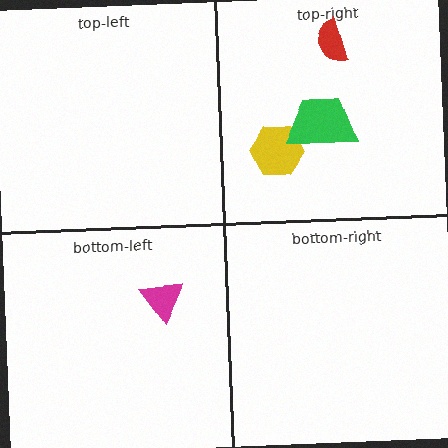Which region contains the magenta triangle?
The bottom-left region.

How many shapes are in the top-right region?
3.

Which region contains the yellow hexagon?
The top-right region.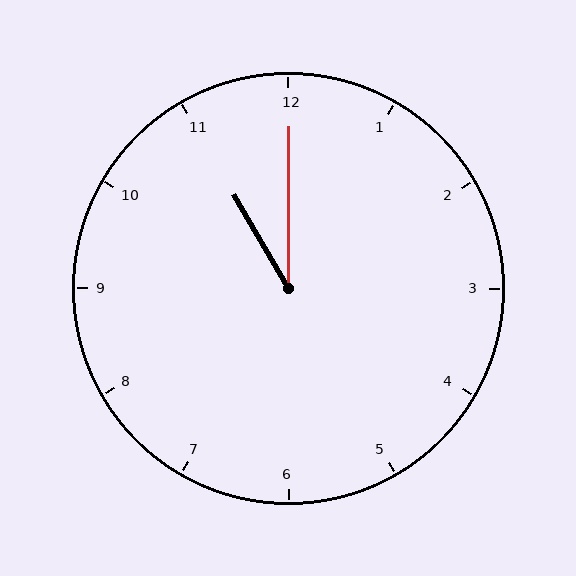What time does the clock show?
11:00.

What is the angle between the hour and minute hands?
Approximately 30 degrees.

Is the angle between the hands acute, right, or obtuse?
It is acute.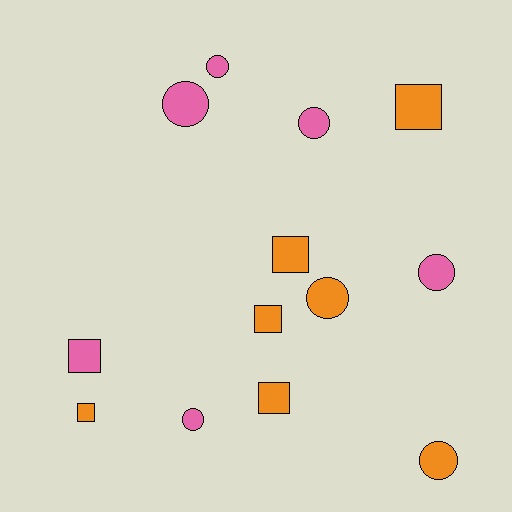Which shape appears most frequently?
Circle, with 7 objects.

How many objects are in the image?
There are 13 objects.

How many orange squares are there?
There are 5 orange squares.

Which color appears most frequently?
Orange, with 7 objects.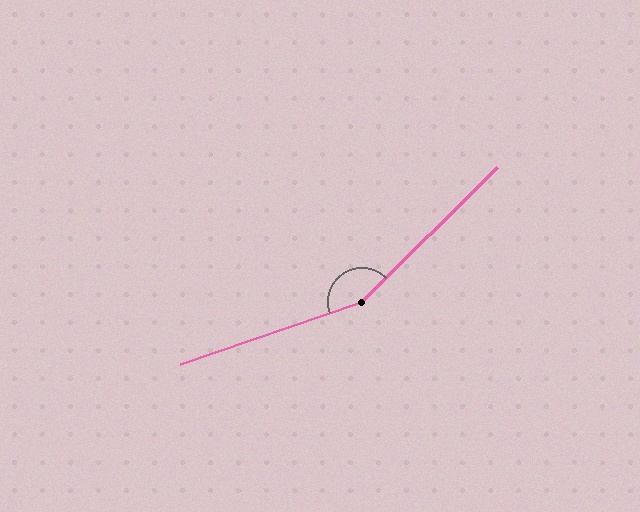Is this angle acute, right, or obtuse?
It is obtuse.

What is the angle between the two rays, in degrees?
Approximately 154 degrees.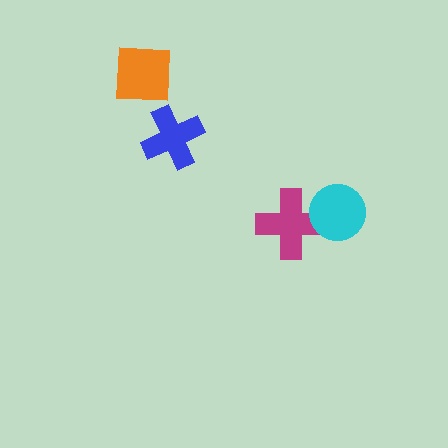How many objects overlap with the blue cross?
0 objects overlap with the blue cross.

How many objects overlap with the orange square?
0 objects overlap with the orange square.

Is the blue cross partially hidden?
No, no other shape covers it.